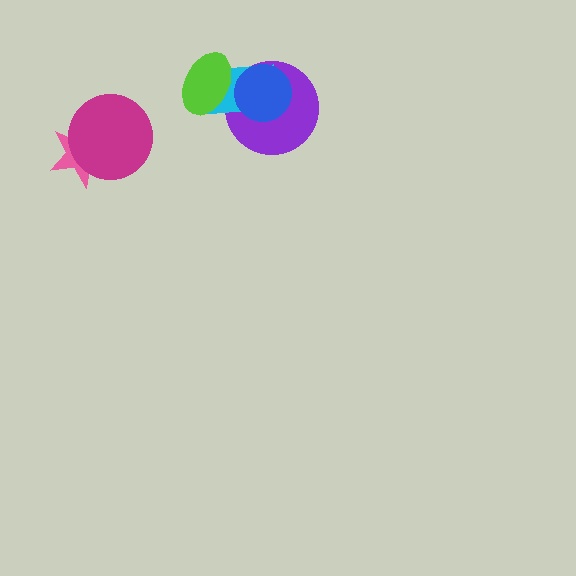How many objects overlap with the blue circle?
2 objects overlap with the blue circle.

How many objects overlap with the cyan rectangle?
3 objects overlap with the cyan rectangle.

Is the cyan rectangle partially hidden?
Yes, it is partially covered by another shape.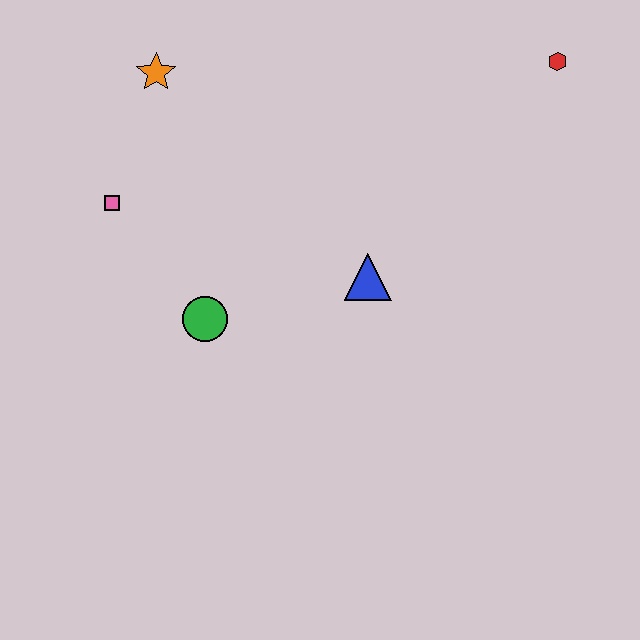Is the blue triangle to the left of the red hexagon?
Yes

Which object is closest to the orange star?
The pink square is closest to the orange star.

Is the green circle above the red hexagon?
No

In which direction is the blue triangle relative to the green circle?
The blue triangle is to the right of the green circle.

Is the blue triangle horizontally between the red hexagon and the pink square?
Yes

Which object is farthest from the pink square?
The red hexagon is farthest from the pink square.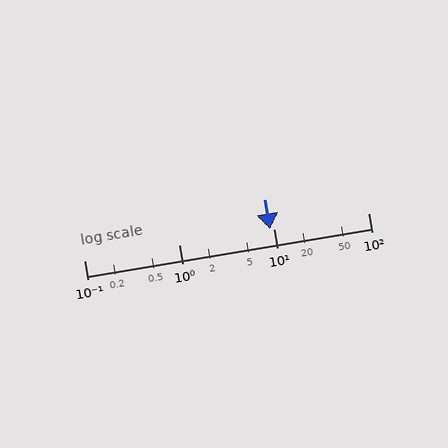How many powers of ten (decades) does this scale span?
The scale spans 3 decades, from 0.1 to 100.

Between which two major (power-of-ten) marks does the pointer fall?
The pointer is between 1 and 10.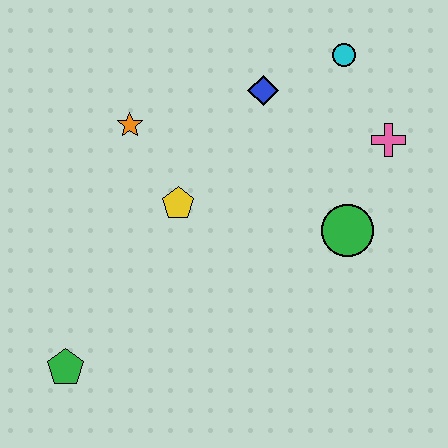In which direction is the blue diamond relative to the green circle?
The blue diamond is above the green circle.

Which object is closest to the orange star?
The yellow pentagon is closest to the orange star.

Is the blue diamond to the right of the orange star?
Yes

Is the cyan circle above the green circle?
Yes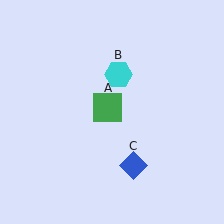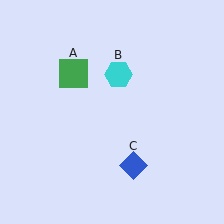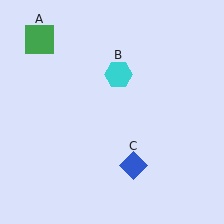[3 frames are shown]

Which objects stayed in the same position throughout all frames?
Cyan hexagon (object B) and blue diamond (object C) remained stationary.